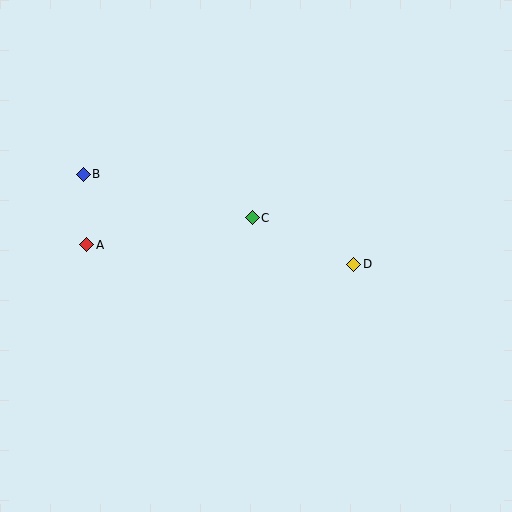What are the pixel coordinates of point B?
Point B is at (83, 174).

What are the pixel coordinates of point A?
Point A is at (87, 245).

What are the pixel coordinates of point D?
Point D is at (354, 264).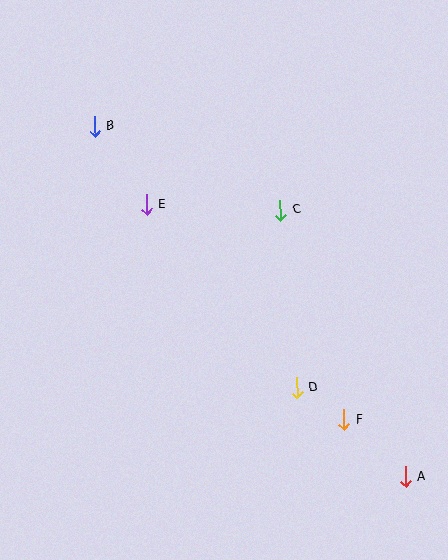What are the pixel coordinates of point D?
Point D is at (297, 388).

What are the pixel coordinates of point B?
Point B is at (94, 127).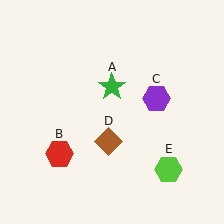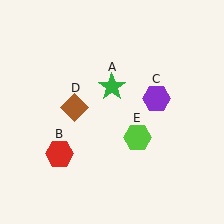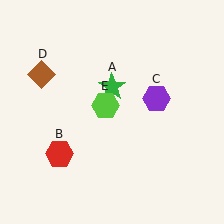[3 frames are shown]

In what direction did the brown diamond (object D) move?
The brown diamond (object D) moved up and to the left.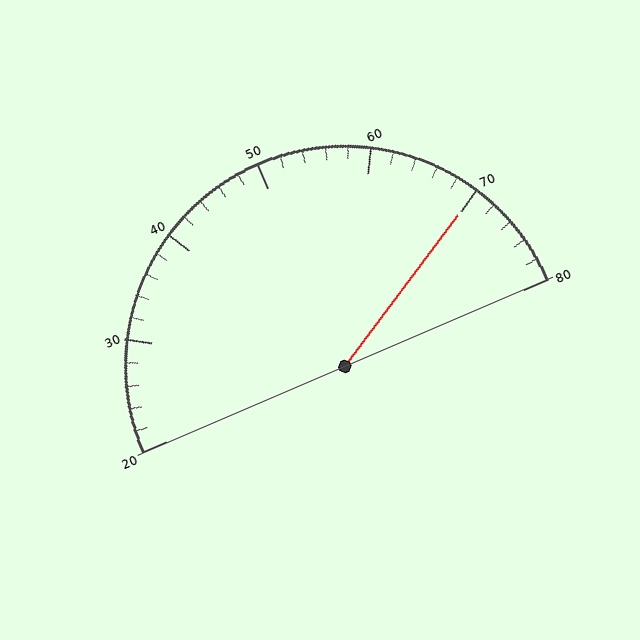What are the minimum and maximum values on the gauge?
The gauge ranges from 20 to 80.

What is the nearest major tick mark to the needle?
The nearest major tick mark is 70.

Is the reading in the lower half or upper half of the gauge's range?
The reading is in the upper half of the range (20 to 80).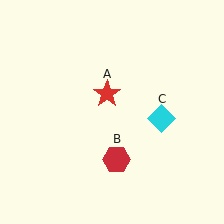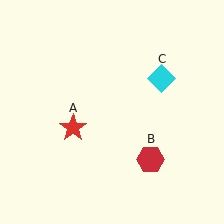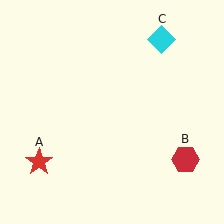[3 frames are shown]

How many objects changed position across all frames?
3 objects changed position: red star (object A), red hexagon (object B), cyan diamond (object C).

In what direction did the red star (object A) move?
The red star (object A) moved down and to the left.